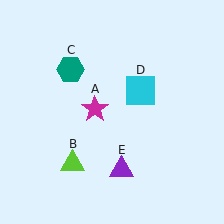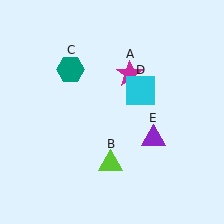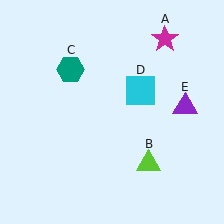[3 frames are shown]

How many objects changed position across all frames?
3 objects changed position: magenta star (object A), lime triangle (object B), purple triangle (object E).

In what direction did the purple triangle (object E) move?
The purple triangle (object E) moved up and to the right.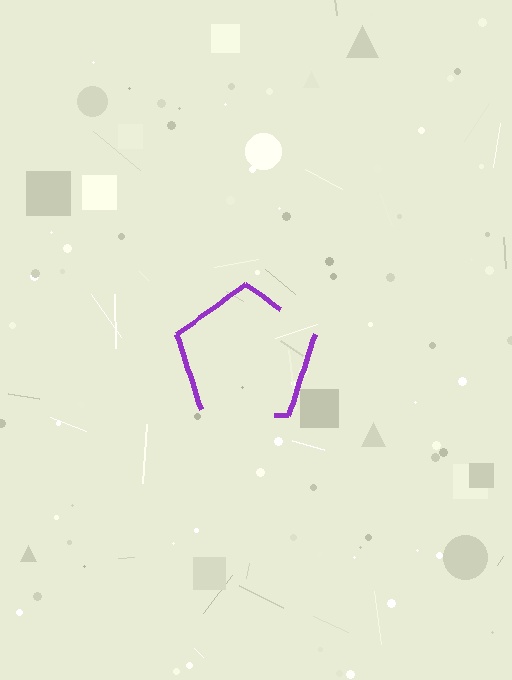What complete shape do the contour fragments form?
The contour fragments form a pentagon.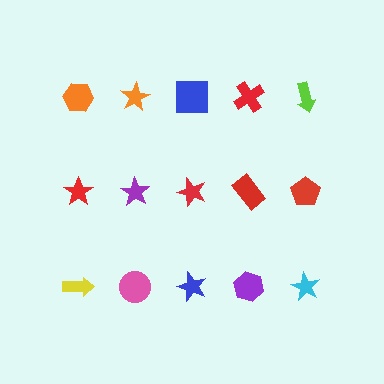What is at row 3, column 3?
A blue star.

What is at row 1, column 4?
A red cross.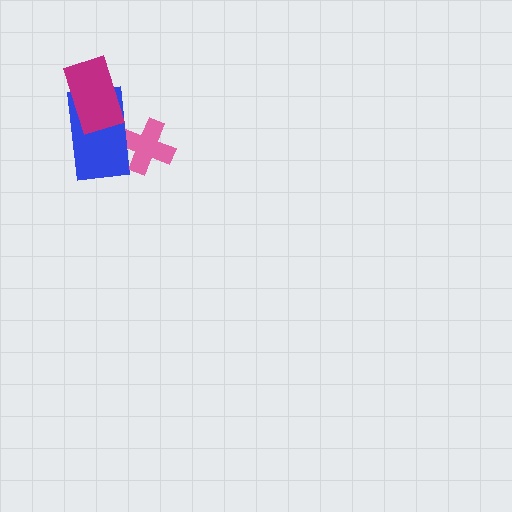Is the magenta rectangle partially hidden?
No, no other shape covers it.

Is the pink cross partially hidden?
Yes, it is partially covered by another shape.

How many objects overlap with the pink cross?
1 object overlaps with the pink cross.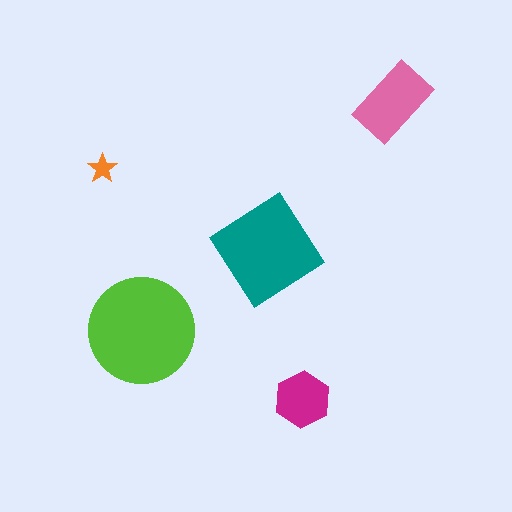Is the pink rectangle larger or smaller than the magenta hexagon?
Larger.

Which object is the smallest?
The orange star.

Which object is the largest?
The lime circle.